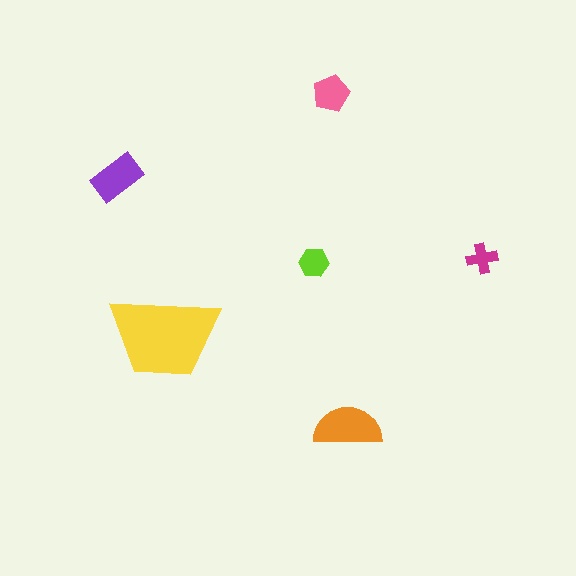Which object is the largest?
The yellow trapezoid.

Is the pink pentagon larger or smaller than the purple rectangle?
Smaller.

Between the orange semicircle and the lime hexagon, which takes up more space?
The orange semicircle.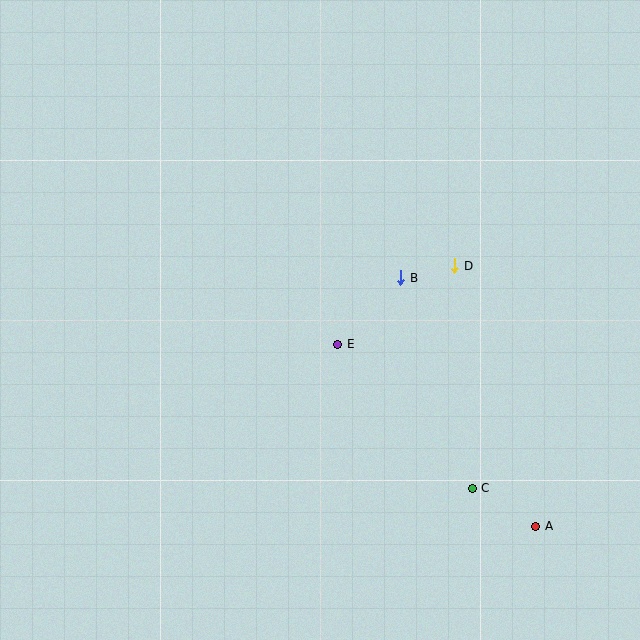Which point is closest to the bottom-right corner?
Point A is closest to the bottom-right corner.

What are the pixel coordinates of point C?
Point C is at (472, 488).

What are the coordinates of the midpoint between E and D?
The midpoint between E and D is at (396, 305).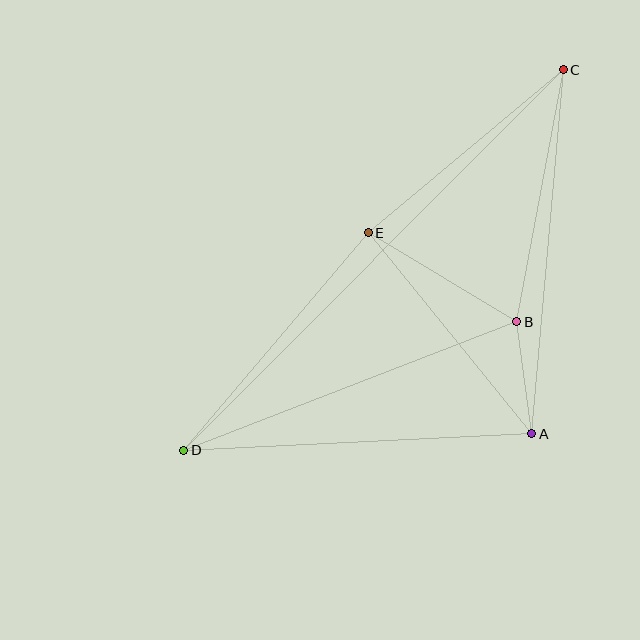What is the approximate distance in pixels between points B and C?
The distance between B and C is approximately 256 pixels.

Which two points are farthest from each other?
Points C and D are farthest from each other.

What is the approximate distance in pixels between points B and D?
The distance between B and D is approximately 357 pixels.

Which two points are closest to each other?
Points A and B are closest to each other.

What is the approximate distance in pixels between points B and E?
The distance between B and E is approximately 173 pixels.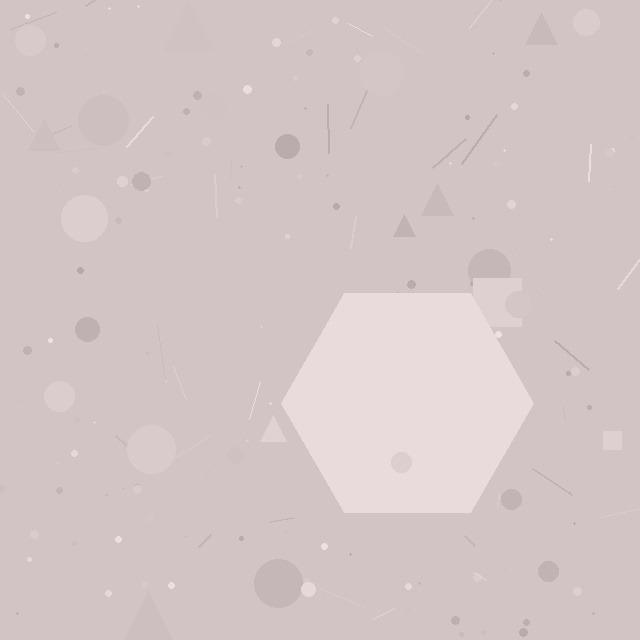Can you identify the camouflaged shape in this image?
The camouflaged shape is a hexagon.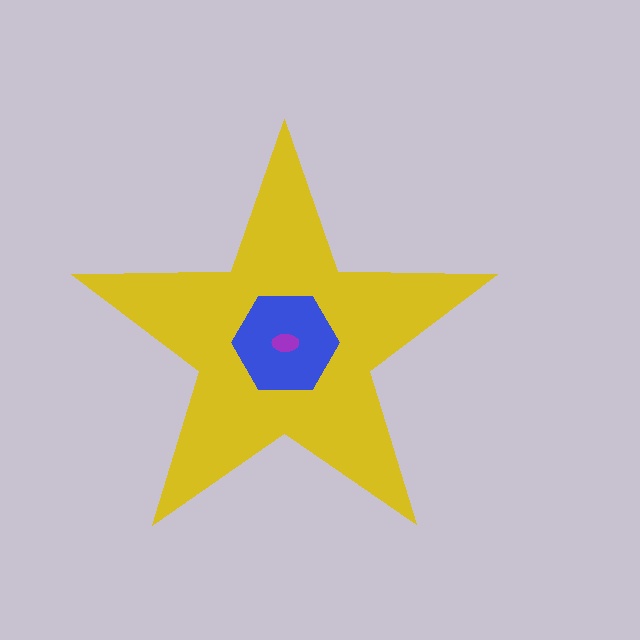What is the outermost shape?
The yellow star.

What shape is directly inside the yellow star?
The blue hexagon.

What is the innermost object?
The purple ellipse.